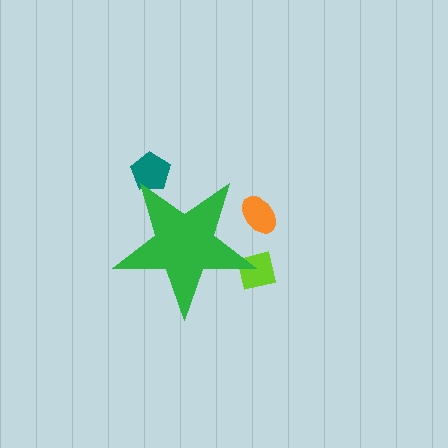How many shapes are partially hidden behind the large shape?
3 shapes are partially hidden.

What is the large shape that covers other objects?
A green star.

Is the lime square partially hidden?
Yes, the lime square is partially hidden behind the green star.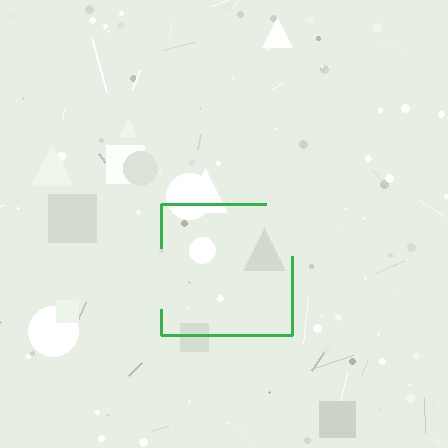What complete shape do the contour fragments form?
The contour fragments form a square.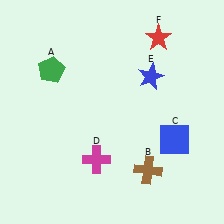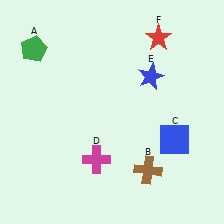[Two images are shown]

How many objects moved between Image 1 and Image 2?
1 object moved between the two images.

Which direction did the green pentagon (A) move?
The green pentagon (A) moved up.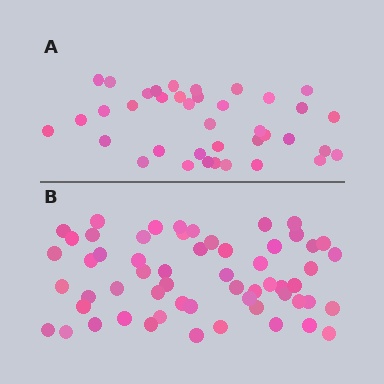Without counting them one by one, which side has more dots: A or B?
Region B (the bottom region) has more dots.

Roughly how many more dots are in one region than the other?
Region B has approximately 20 more dots than region A.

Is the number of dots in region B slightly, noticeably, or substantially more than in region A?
Region B has substantially more. The ratio is roughly 1.5 to 1.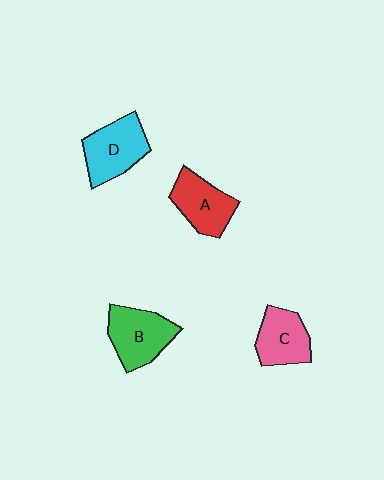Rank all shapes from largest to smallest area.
From largest to smallest: B (green), D (cyan), A (red), C (pink).